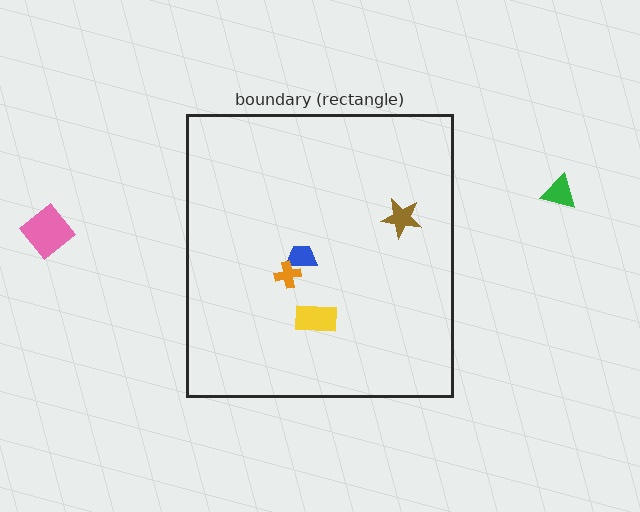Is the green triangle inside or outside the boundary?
Outside.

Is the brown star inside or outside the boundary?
Inside.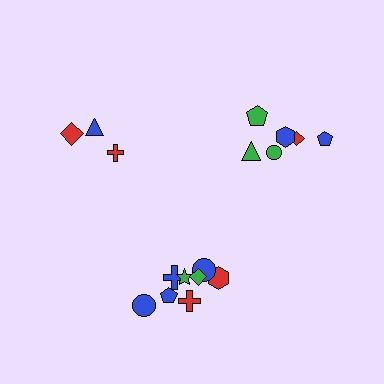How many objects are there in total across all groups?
There are 17 objects.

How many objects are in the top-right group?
There are 6 objects.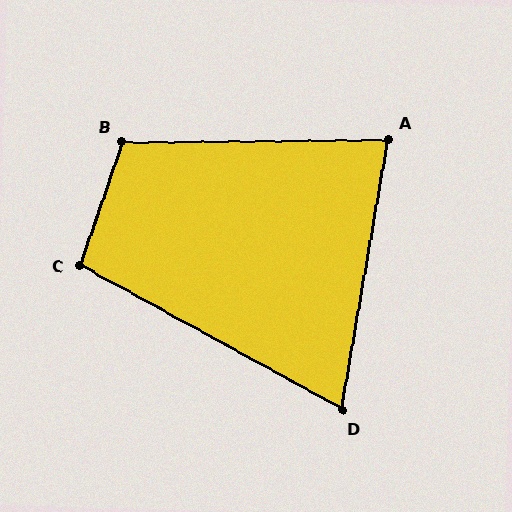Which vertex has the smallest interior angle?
D, at approximately 71 degrees.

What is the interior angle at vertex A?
Approximately 80 degrees (acute).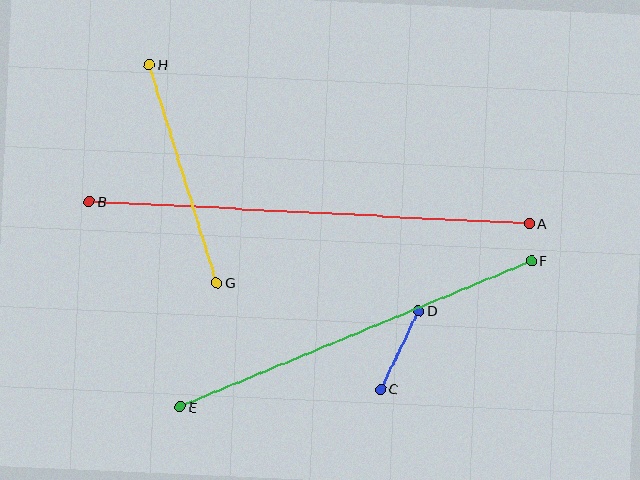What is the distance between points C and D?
The distance is approximately 87 pixels.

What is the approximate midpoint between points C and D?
The midpoint is at approximately (400, 350) pixels.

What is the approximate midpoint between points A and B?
The midpoint is at approximately (309, 212) pixels.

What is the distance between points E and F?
The distance is approximately 380 pixels.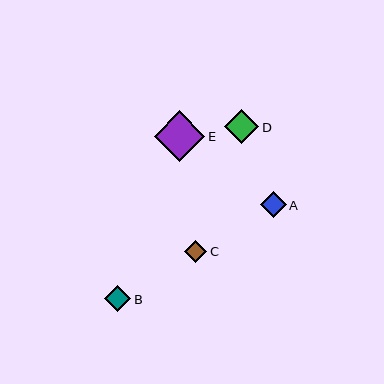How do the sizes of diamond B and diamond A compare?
Diamond B and diamond A are approximately the same size.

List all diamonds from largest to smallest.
From largest to smallest: E, D, B, A, C.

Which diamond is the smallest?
Diamond C is the smallest with a size of approximately 22 pixels.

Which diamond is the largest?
Diamond E is the largest with a size of approximately 50 pixels.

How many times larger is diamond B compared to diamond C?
Diamond B is approximately 1.2 times the size of diamond C.